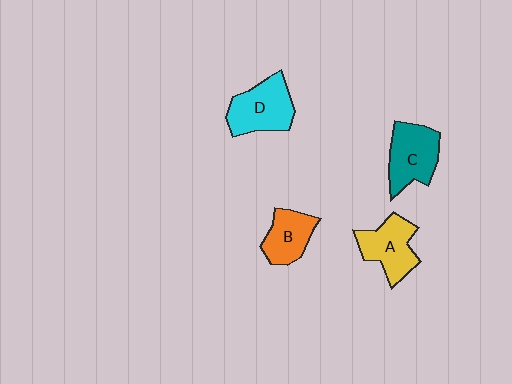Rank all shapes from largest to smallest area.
From largest to smallest: D (cyan), C (teal), A (yellow), B (orange).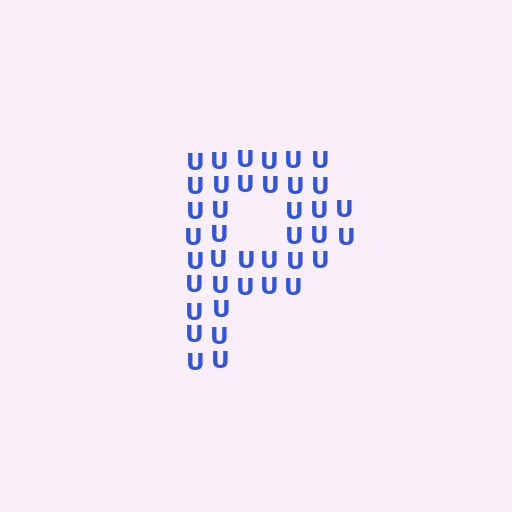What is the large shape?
The large shape is the letter P.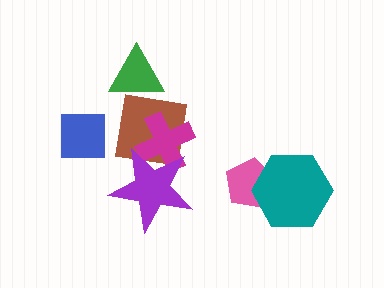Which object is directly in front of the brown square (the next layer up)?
The magenta cross is directly in front of the brown square.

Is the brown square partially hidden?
Yes, it is partially covered by another shape.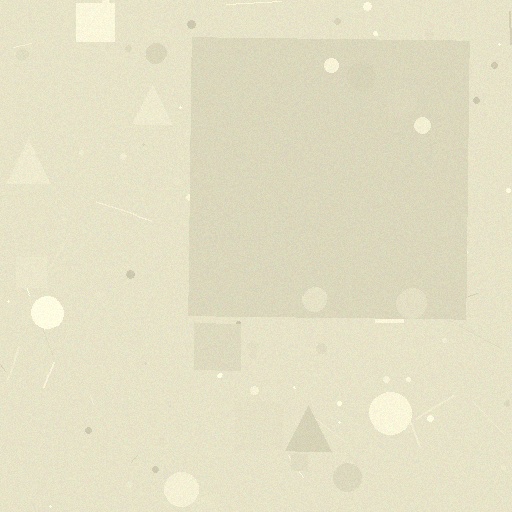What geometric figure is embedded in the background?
A square is embedded in the background.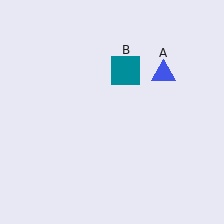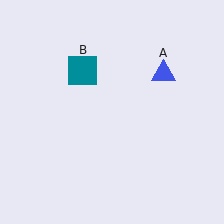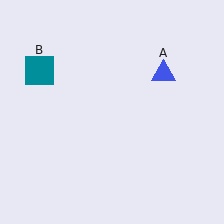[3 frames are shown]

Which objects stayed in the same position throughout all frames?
Blue triangle (object A) remained stationary.